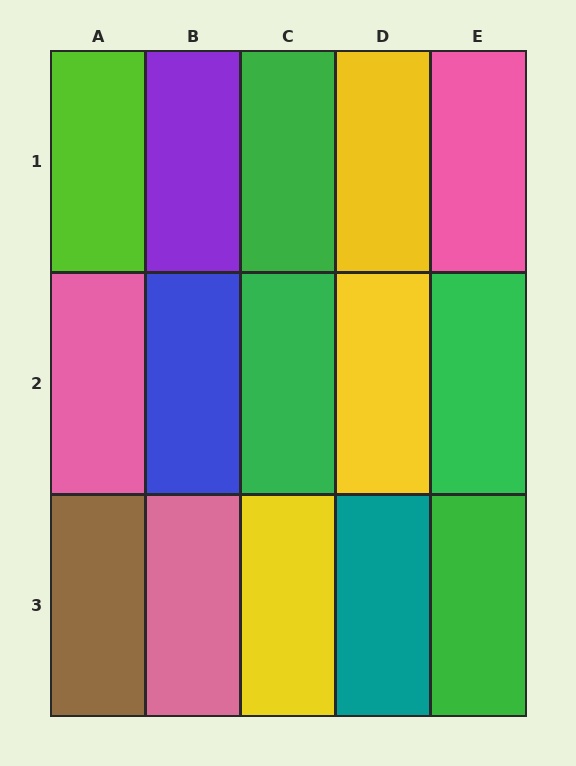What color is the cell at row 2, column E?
Green.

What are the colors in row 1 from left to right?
Lime, purple, green, yellow, pink.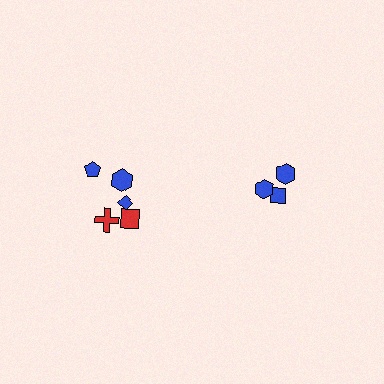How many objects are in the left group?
There are 5 objects.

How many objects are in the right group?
There are 3 objects.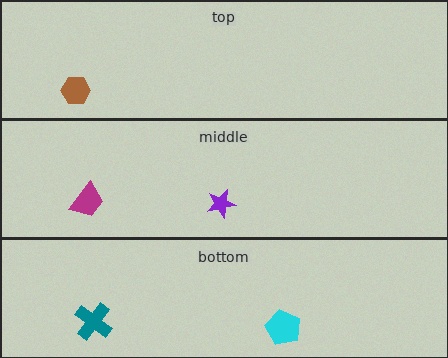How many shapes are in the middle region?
2.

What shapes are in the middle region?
The purple star, the magenta trapezoid.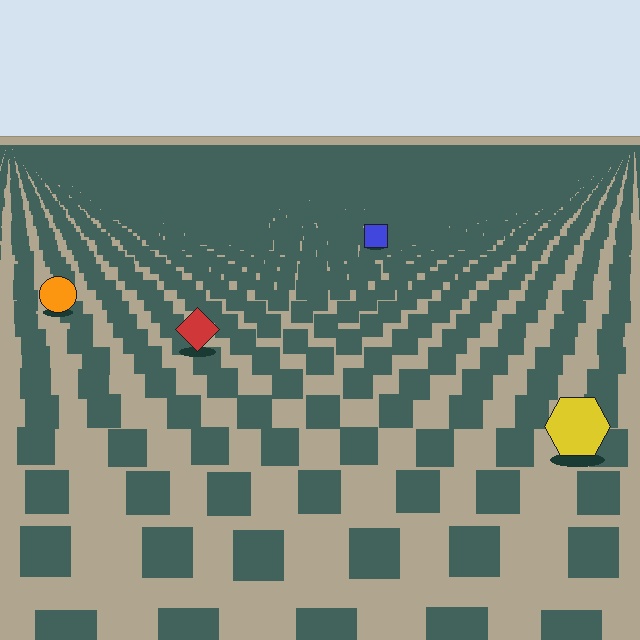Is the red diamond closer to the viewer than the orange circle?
Yes. The red diamond is closer — you can tell from the texture gradient: the ground texture is coarser near it.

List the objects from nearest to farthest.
From nearest to farthest: the yellow hexagon, the red diamond, the orange circle, the blue square.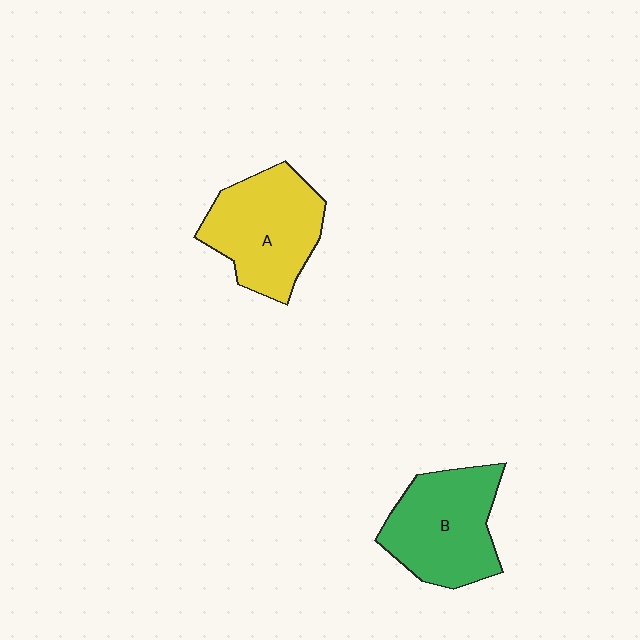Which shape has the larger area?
Shape A (yellow).